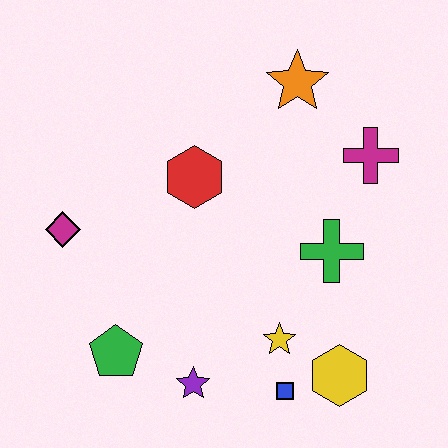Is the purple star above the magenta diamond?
No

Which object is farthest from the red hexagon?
The yellow hexagon is farthest from the red hexagon.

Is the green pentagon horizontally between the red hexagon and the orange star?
No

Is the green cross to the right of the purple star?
Yes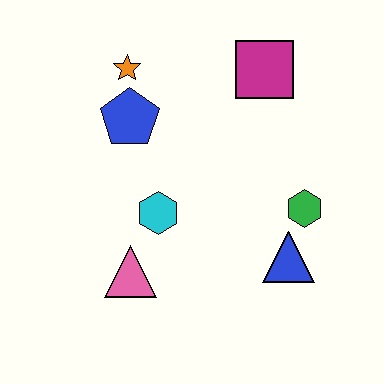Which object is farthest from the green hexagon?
The orange star is farthest from the green hexagon.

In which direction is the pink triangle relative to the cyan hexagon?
The pink triangle is below the cyan hexagon.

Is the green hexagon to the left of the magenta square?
No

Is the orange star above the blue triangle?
Yes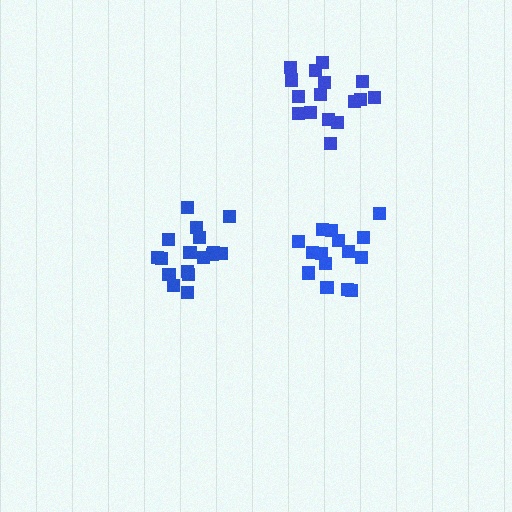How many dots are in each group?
Group 1: 15 dots, Group 2: 17 dots, Group 3: 16 dots (48 total).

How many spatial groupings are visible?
There are 3 spatial groupings.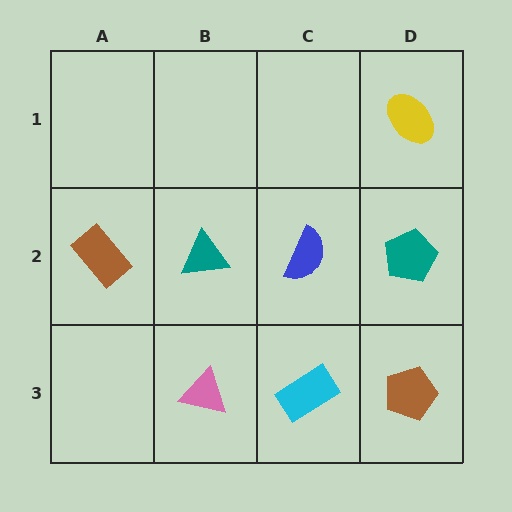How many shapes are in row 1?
1 shape.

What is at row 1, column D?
A yellow ellipse.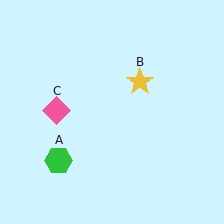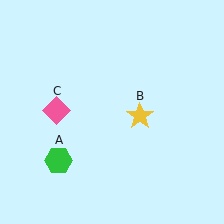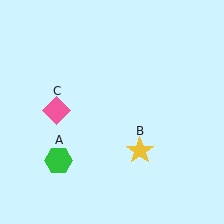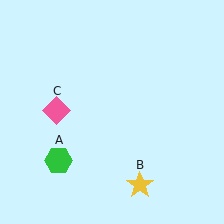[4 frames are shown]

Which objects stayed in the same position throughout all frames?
Green hexagon (object A) and pink diamond (object C) remained stationary.